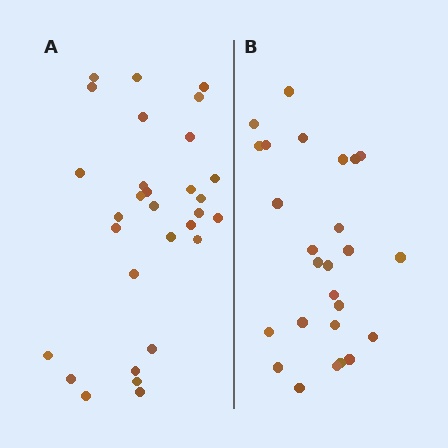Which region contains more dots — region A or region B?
Region A (the left region) has more dots.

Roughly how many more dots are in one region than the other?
Region A has about 4 more dots than region B.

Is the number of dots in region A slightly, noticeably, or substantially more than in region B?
Region A has only slightly more — the two regions are fairly close. The ratio is roughly 1.2 to 1.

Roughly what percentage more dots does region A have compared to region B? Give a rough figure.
About 15% more.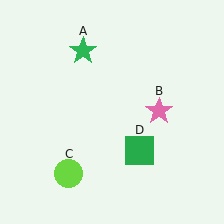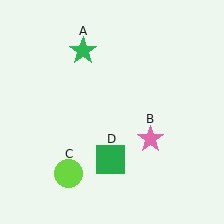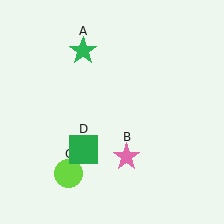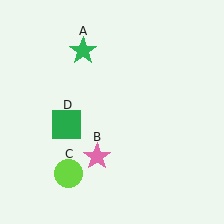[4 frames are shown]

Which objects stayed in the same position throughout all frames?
Green star (object A) and lime circle (object C) remained stationary.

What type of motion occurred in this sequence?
The pink star (object B), green square (object D) rotated clockwise around the center of the scene.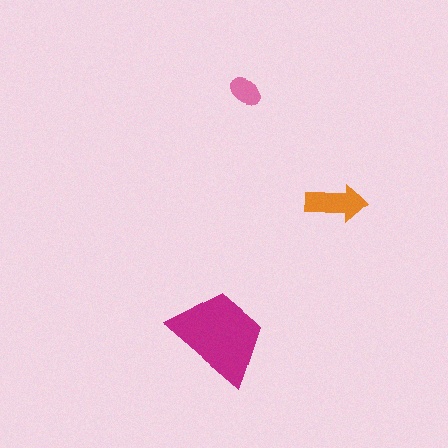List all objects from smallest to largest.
The pink ellipse, the orange arrow, the magenta trapezoid.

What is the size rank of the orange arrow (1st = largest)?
2nd.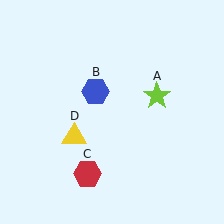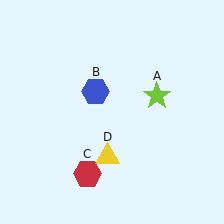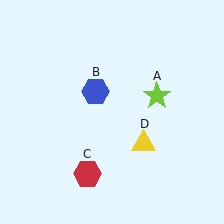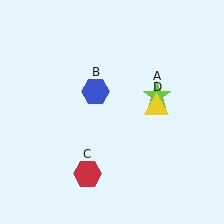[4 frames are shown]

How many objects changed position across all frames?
1 object changed position: yellow triangle (object D).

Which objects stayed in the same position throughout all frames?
Lime star (object A) and blue hexagon (object B) and red hexagon (object C) remained stationary.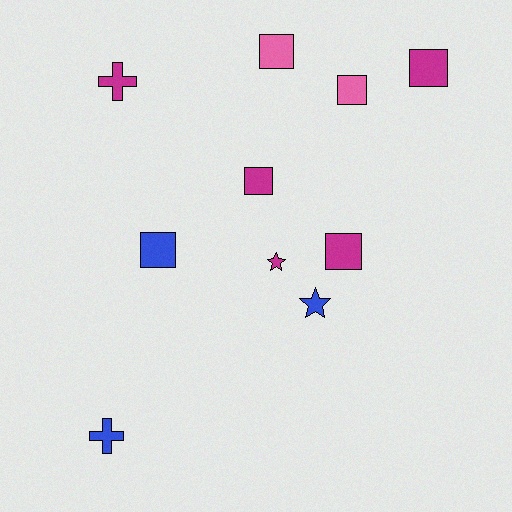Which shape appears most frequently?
Square, with 6 objects.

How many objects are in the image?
There are 10 objects.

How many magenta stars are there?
There is 1 magenta star.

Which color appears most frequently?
Magenta, with 5 objects.